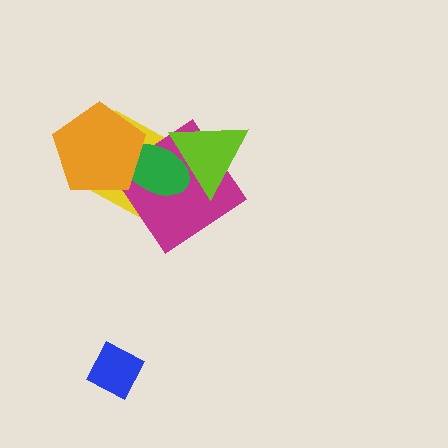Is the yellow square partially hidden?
Yes, it is partially covered by another shape.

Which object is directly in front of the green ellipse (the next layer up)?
The orange pentagon is directly in front of the green ellipse.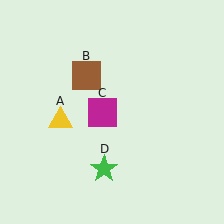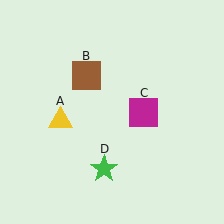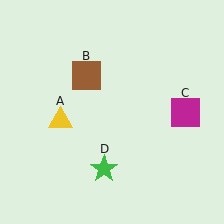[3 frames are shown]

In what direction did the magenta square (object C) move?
The magenta square (object C) moved right.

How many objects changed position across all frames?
1 object changed position: magenta square (object C).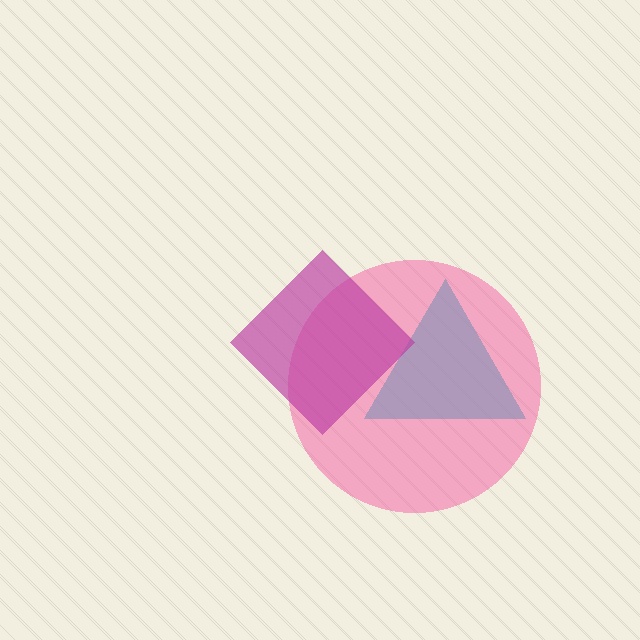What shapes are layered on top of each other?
The layered shapes are: a cyan triangle, a pink circle, a magenta diamond.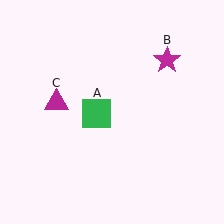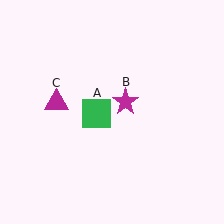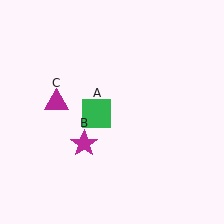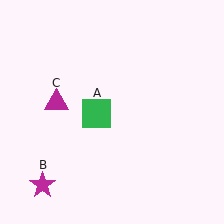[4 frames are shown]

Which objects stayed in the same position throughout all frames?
Green square (object A) and magenta triangle (object C) remained stationary.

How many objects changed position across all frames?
1 object changed position: magenta star (object B).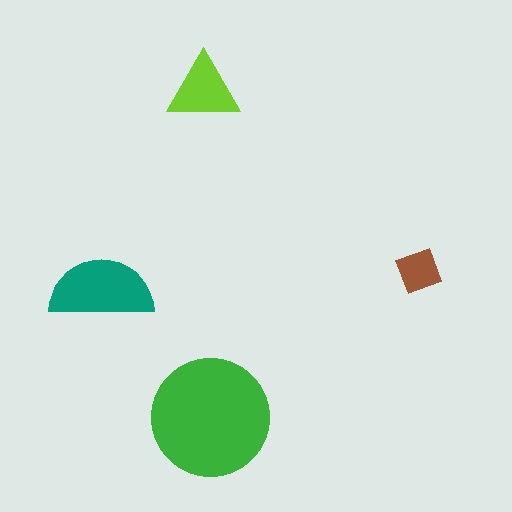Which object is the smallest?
The brown square.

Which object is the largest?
The green circle.